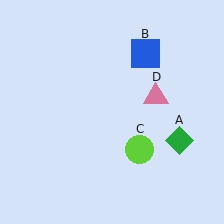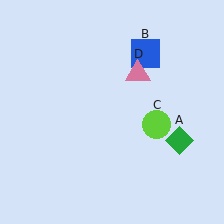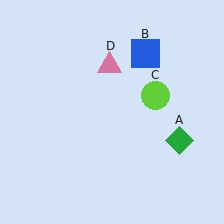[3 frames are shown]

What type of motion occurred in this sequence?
The lime circle (object C), pink triangle (object D) rotated counterclockwise around the center of the scene.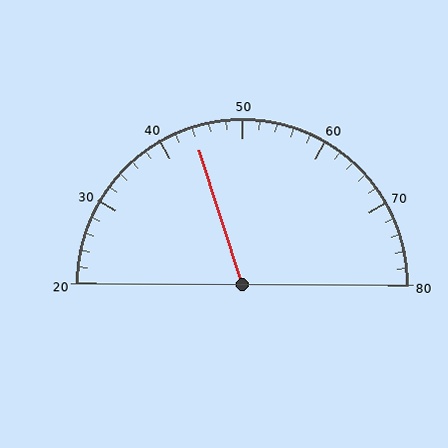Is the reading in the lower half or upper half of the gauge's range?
The reading is in the lower half of the range (20 to 80).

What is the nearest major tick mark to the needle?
The nearest major tick mark is 40.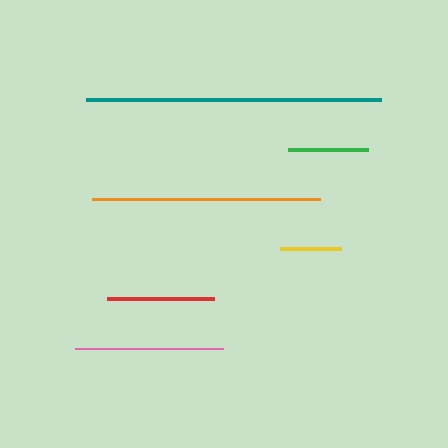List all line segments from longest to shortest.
From longest to shortest: teal, orange, pink, red, green, yellow.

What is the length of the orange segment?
The orange segment is approximately 227 pixels long.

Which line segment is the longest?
The teal line is the longest at approximately 295 pixels.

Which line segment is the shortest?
The yellow line is the shortest at approximately 61 pixels.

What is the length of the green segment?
The green segment is approximately 79 pixels long.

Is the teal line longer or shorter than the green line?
The teal line is longer than the green line.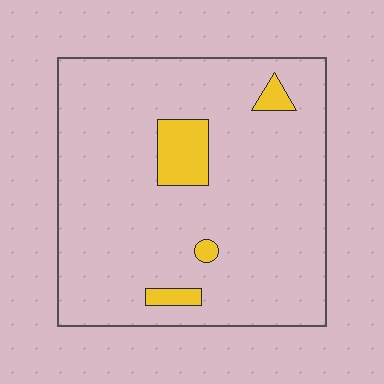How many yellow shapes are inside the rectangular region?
4.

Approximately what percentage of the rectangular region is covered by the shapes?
Approximately 10%.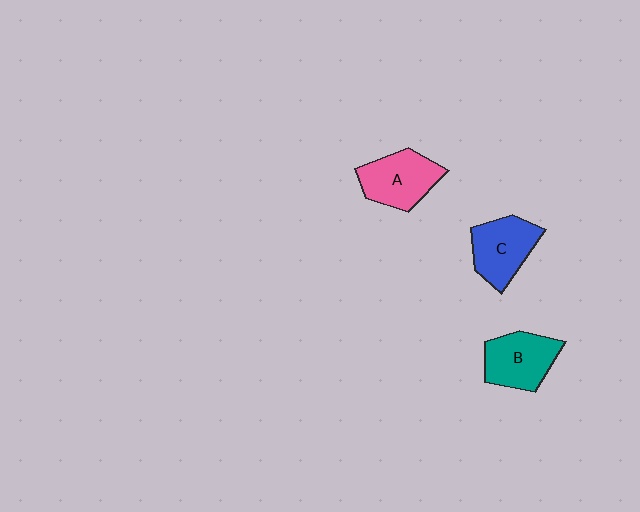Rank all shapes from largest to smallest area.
From largest to smallest: A (pink), C (blue), B (teal).